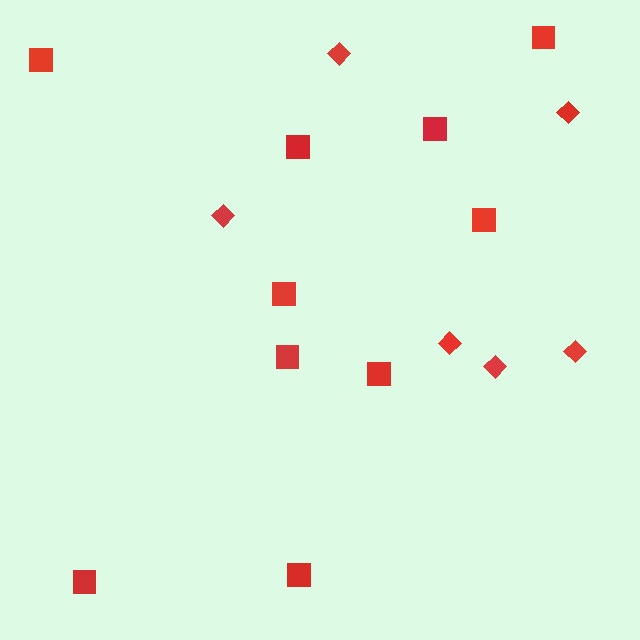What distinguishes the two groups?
There are 2 groups: one group of diamonds (6) and one group of squares (10).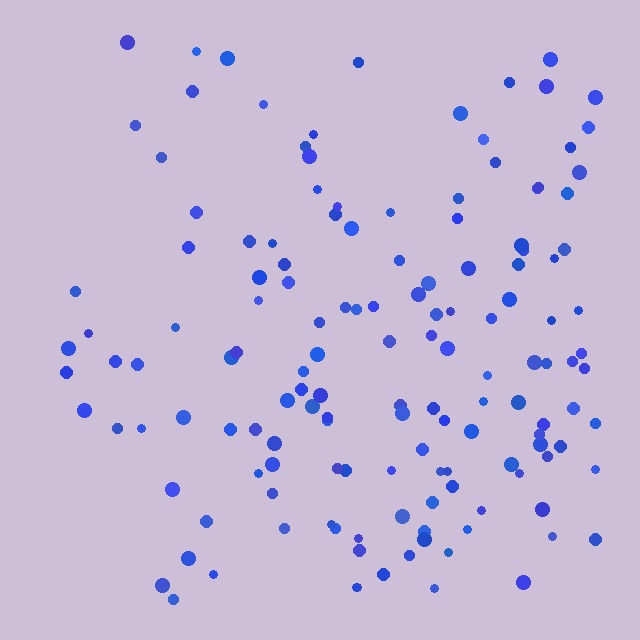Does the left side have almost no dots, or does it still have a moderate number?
Still a moderate number, just noticeably fewer than the right.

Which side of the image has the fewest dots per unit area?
The left.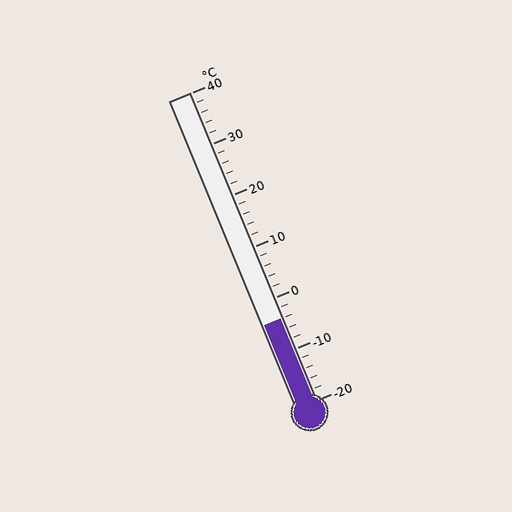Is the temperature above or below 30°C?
The temperature is below 30°C.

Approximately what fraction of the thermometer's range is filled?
The thermometer is filled to approximately 25% of its range.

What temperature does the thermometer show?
The thermometer shows approximately -4°C.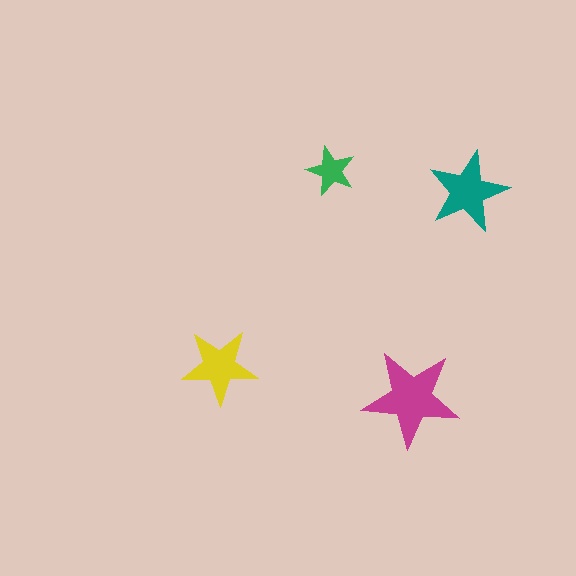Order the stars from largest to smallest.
the magenta one, the teal one, the yellow one, the green one.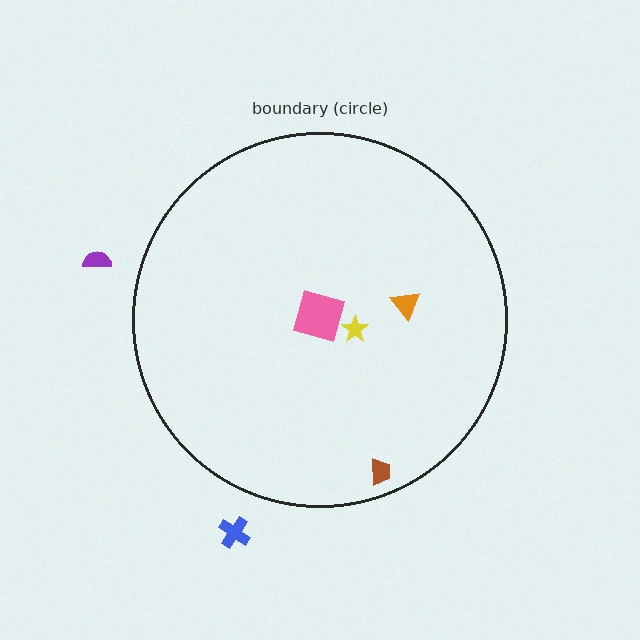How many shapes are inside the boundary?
4 inside, 2 outside.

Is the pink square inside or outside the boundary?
Inside.